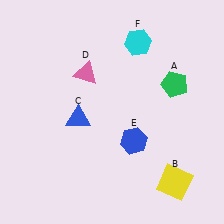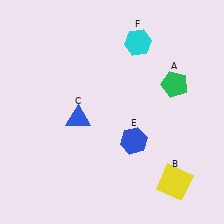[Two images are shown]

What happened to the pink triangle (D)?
The pink triangle (D) was removed in Image 2. It was in the top-left area of Image 1.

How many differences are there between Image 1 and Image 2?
There is 1 difference between the two images.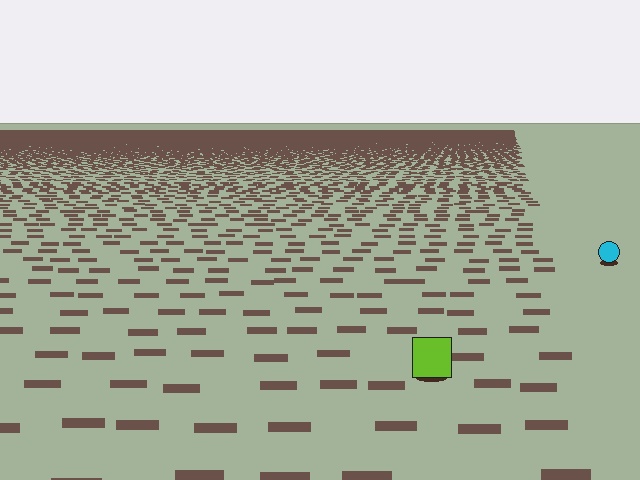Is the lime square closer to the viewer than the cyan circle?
Yes. The lime square is closer — you can tell from the texture gradient: the ground texture is coarser near it.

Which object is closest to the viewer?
The lime square is closest. The texture marks near it are larger and more spread out.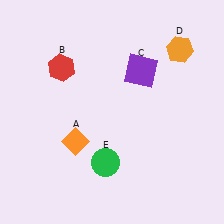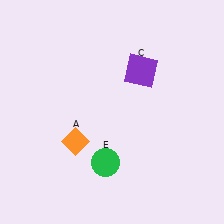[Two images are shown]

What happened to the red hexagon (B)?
The red hexagon (B) was removed in Image 2. It was in the top-left area of Image 1.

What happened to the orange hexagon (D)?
The orange hexagon (D) was removed in Image 2. It was in the top-right area of Image 1.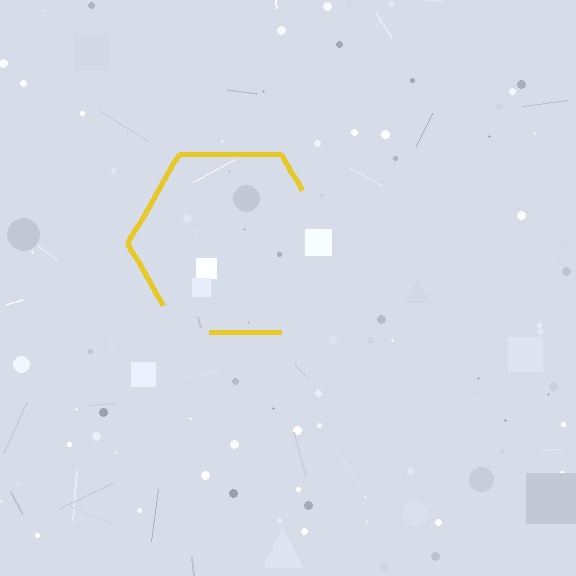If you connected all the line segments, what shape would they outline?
They would outline a hexagon.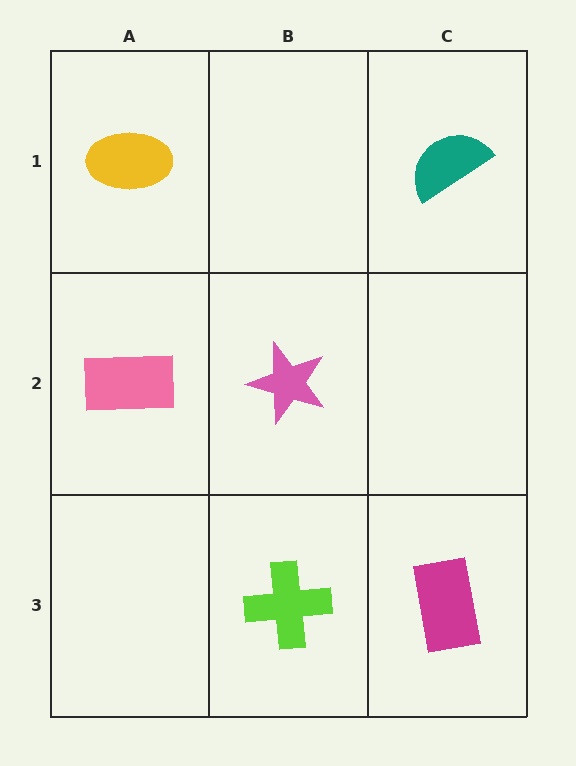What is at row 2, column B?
A pink star.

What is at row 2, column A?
A pink rectangle.